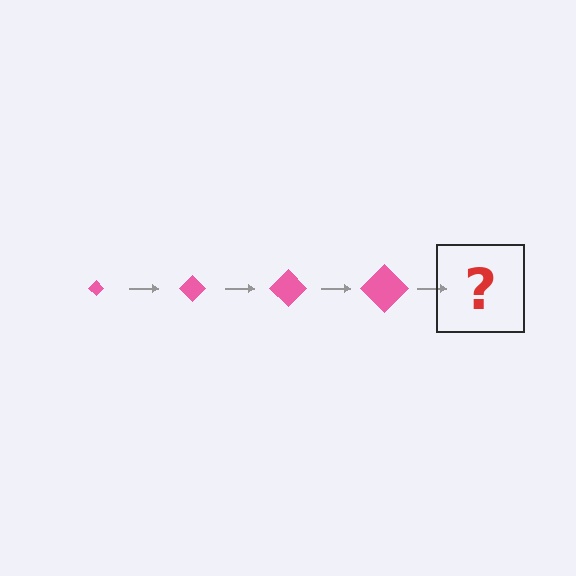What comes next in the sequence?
The next element should be a pink diamond, larger than the previous one.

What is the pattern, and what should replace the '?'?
The pattern is that the diamond gets progressively larger each step. The '?' should be a pink diamond, larger than the previous one.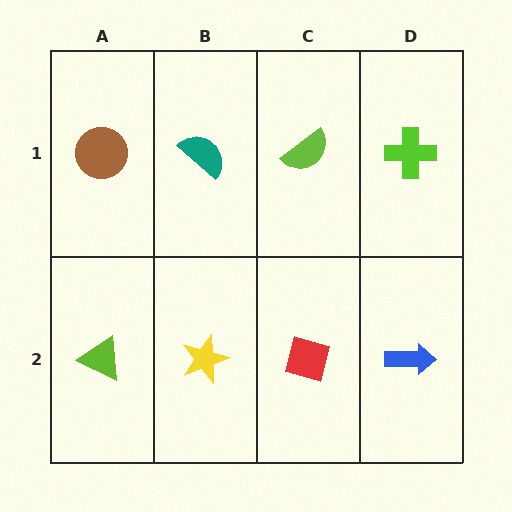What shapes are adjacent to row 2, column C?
A lime semicircle (row 1, column C), a yellow star (row 2, column B), a blue arrow (row 2, column D).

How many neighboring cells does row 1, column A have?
2.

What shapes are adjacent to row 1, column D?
A blue arrow (row 2, column D), a lime semicircle (row 1, column C).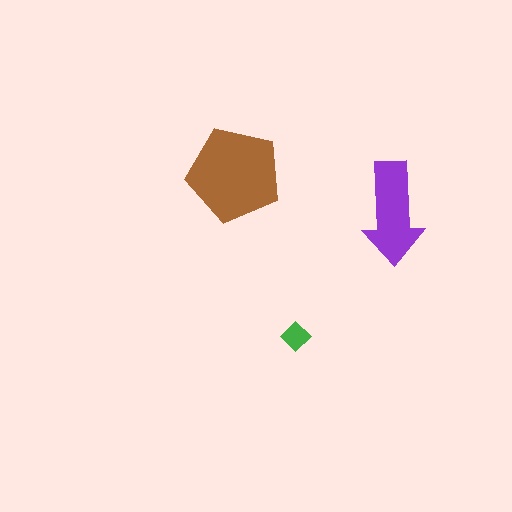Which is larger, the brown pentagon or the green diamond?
The brown pentagon.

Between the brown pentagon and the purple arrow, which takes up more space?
The brown pentagon.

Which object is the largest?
The brown pentagon.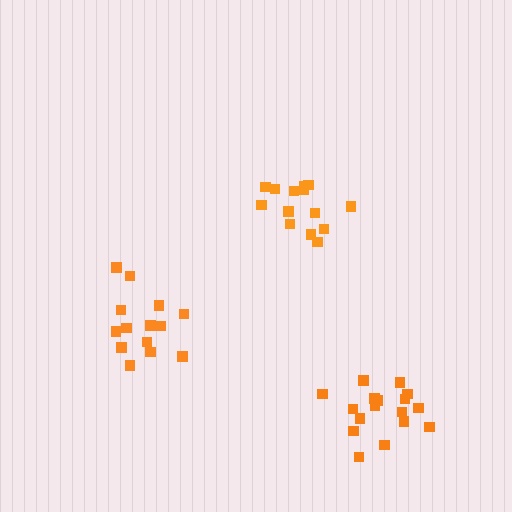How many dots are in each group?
Group 1: 17 dots, Group 2: 14 dots, Group 3: 15 dots (46 total).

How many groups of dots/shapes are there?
There are 3 groups.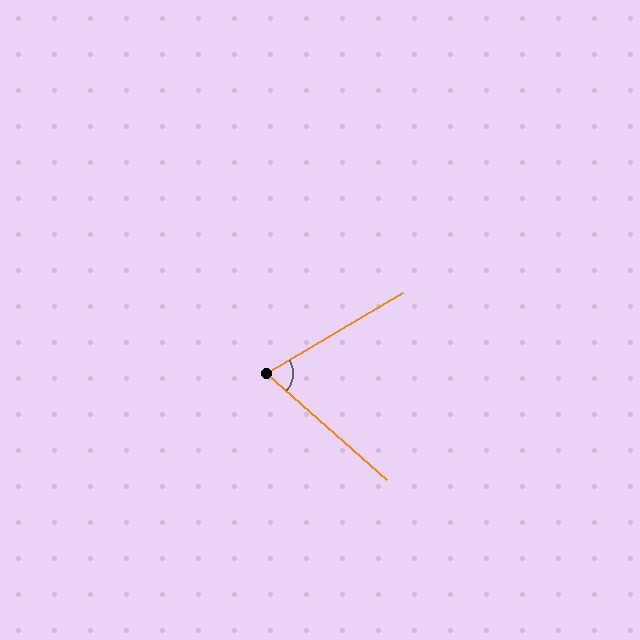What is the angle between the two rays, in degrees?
Approximately 72 degrees.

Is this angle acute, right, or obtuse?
It is acute.